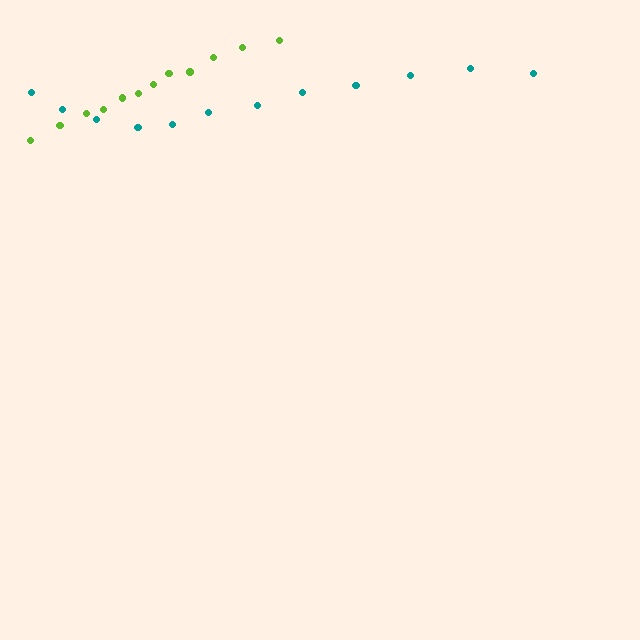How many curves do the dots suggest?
There are 2 distinct paths.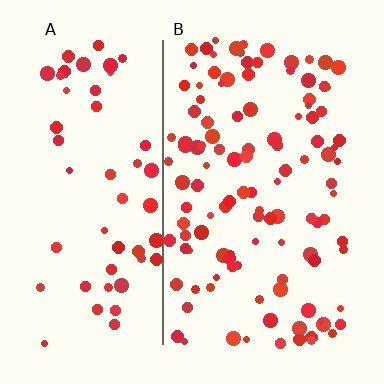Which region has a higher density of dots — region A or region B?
B (the right).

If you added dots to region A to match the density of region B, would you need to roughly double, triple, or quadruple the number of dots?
Approximately double.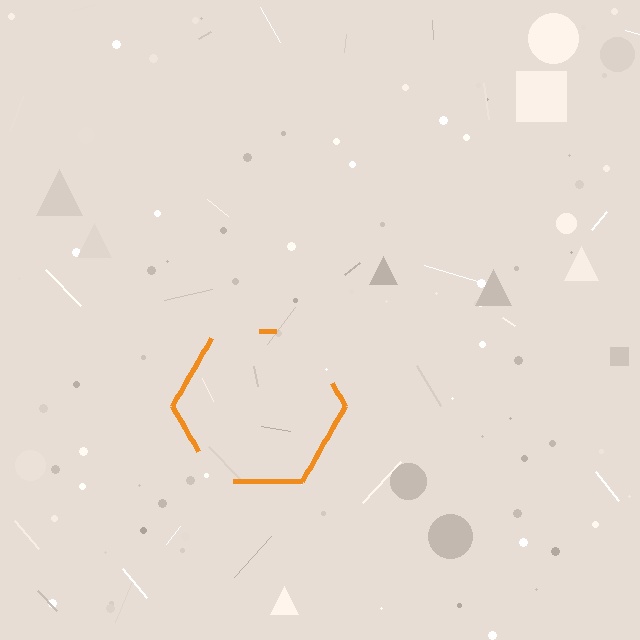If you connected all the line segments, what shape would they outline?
They would outline a hexagon.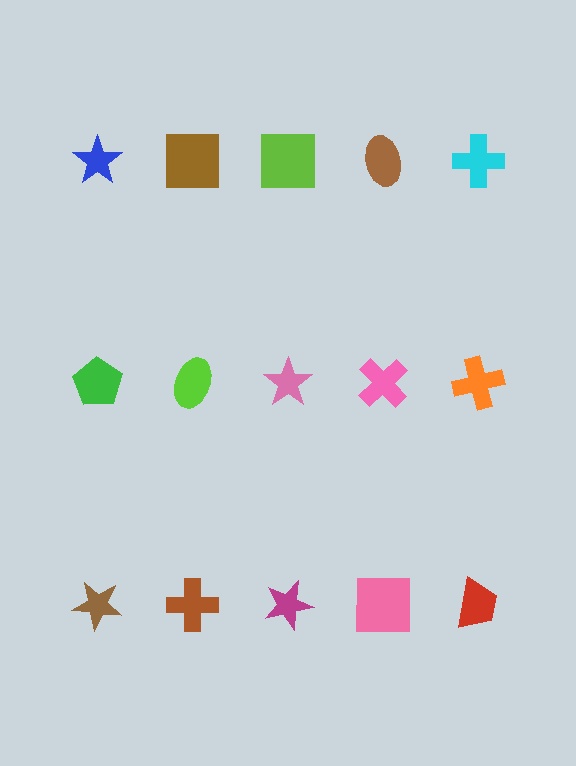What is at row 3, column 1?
A brown star.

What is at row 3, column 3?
A magenta star.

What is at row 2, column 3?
A pink star.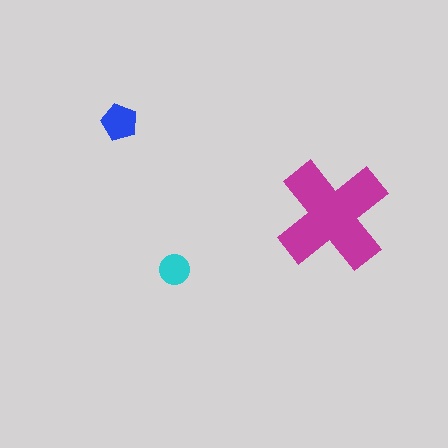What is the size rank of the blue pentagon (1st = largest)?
2nd.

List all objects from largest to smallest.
The magenta cross, the blue pentagon, the cyan circle.